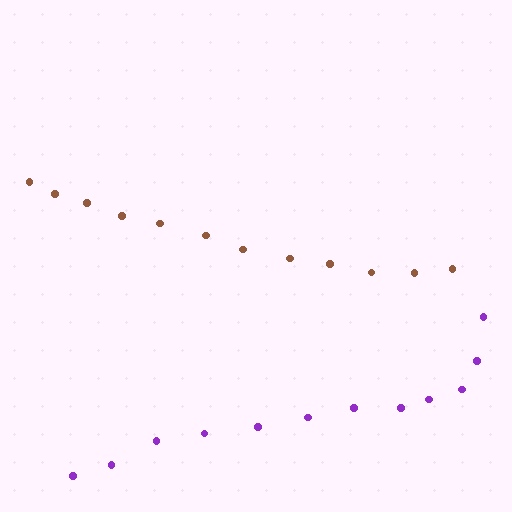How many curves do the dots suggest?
There are 2 distinct paths.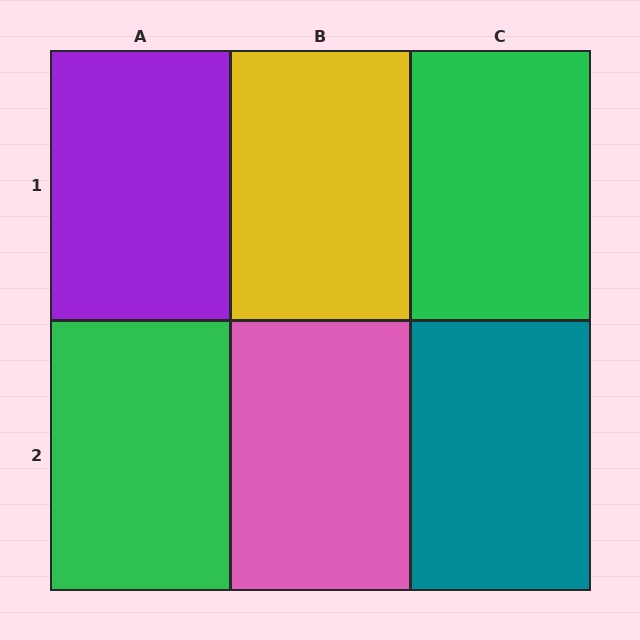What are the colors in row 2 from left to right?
Green, pink, teal.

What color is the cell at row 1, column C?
Green.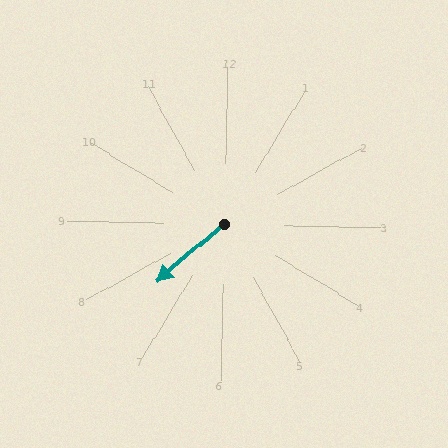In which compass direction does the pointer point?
Southwest.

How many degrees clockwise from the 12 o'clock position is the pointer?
Approximately 229 degrees.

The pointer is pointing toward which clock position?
Roughly 8 o'clock.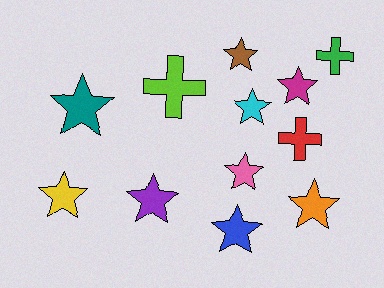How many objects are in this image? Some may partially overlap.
There are 12 objects.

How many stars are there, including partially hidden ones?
There are 9 stars.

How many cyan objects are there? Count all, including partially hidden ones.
There is 1 cyan object.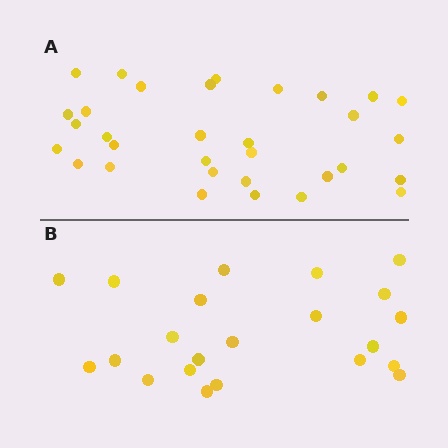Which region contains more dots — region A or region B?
Region A (the top region) has more dots.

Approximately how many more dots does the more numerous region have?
Region A has roughly 10 or so more dots than region B.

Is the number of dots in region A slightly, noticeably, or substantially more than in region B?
Region A has substantially more. The ratio is roughly 1.5 to 1.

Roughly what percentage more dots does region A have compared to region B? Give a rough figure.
About 45% more.